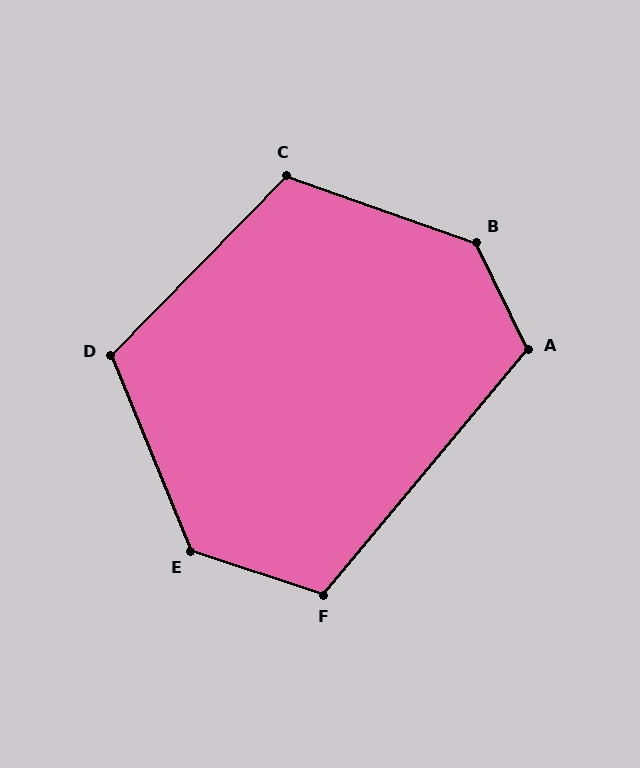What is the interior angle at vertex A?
Approximately 114 degrees (obtuse).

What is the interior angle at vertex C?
Approximately 115 degrees (obtuse).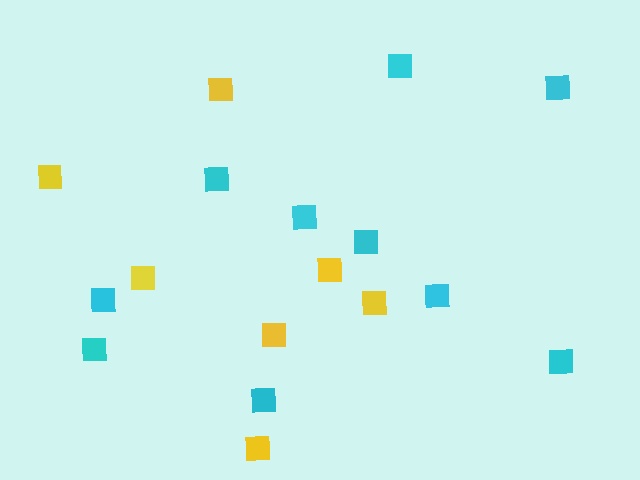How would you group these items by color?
There are 2 groups: one group of yellow squares (7) and one group of cyan squares (10).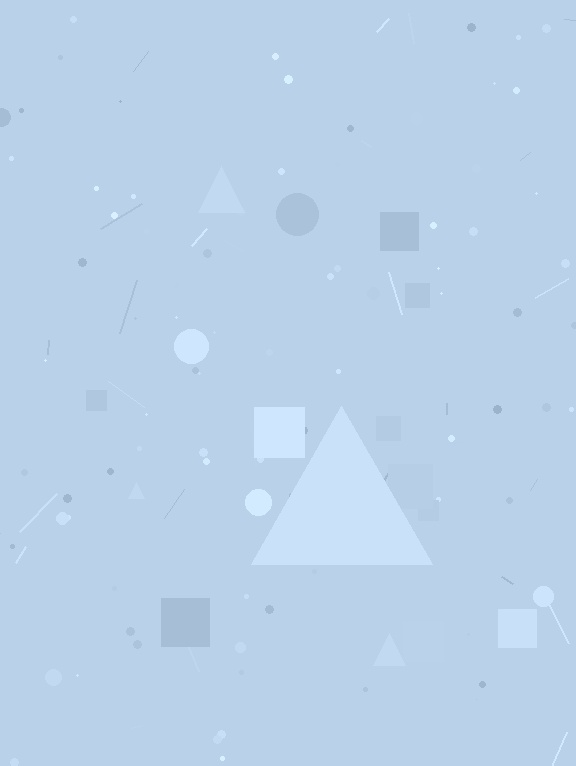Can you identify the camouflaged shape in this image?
The camouflaged shape is a triangle.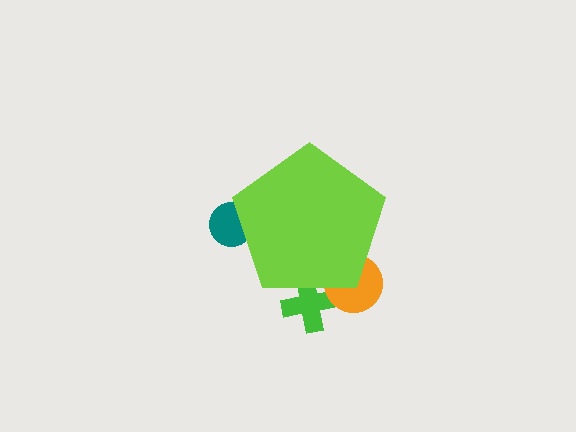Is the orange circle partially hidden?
Yes, the orange circle is partially hidden behind the lime pentagon.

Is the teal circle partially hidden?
Yes, the teal circle is partially hidden behind the lime pentagon.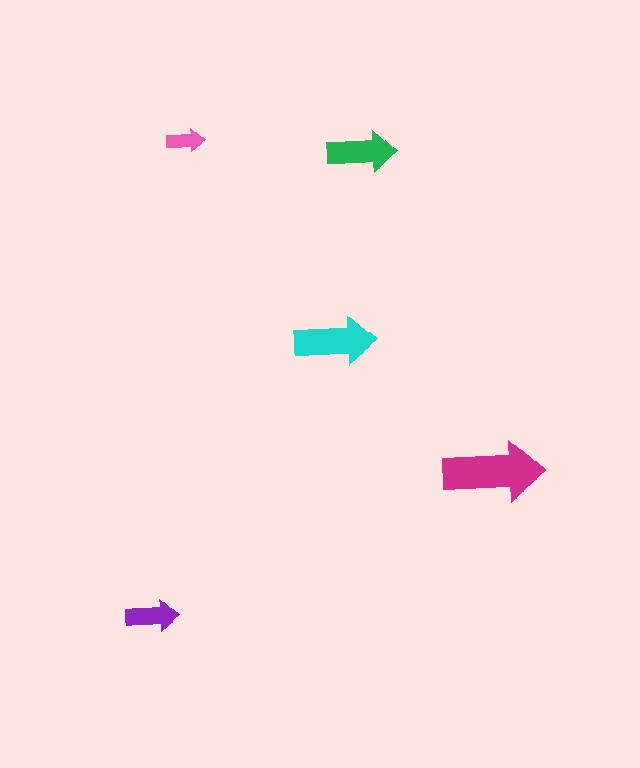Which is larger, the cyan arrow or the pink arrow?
The cyan one.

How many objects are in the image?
There are 5 objects in the image.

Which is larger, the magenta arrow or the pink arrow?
The magenta one.